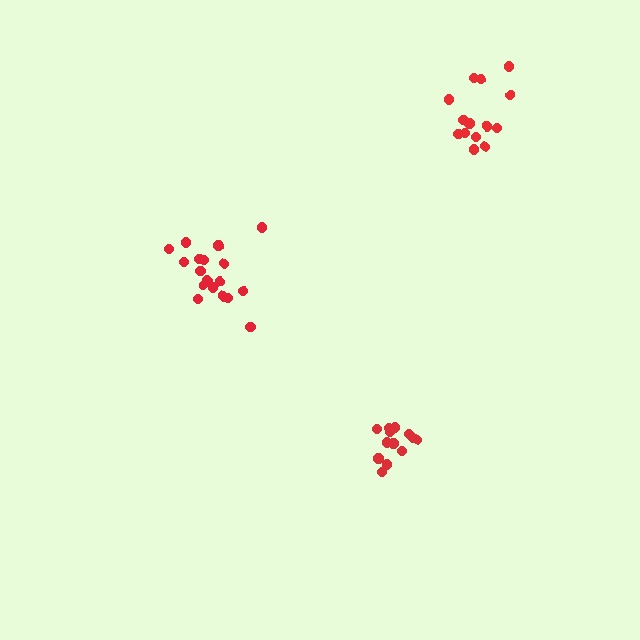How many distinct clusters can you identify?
There are 3 distinct clusters.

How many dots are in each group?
Group 1: 20 dots, Group 2: 14 dots, Group 3: 14 dots (48 total).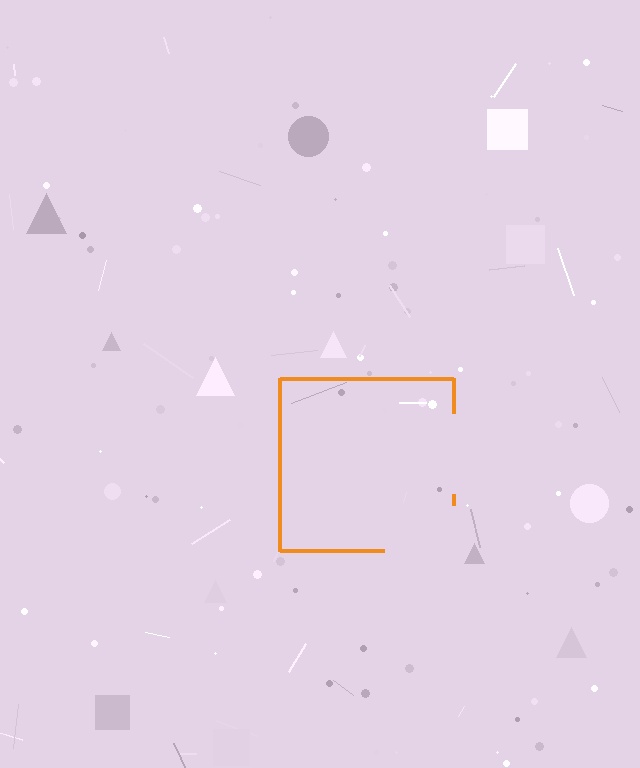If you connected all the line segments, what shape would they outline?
They would outline a square.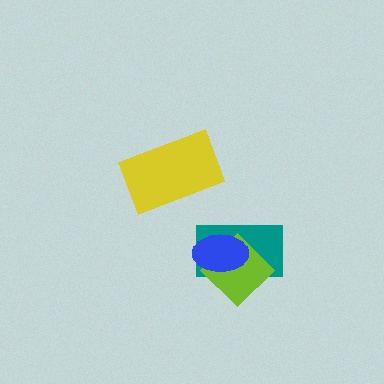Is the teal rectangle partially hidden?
Yes, it is partially covered by another shape.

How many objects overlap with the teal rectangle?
2 objects overlap with the teal rectangle.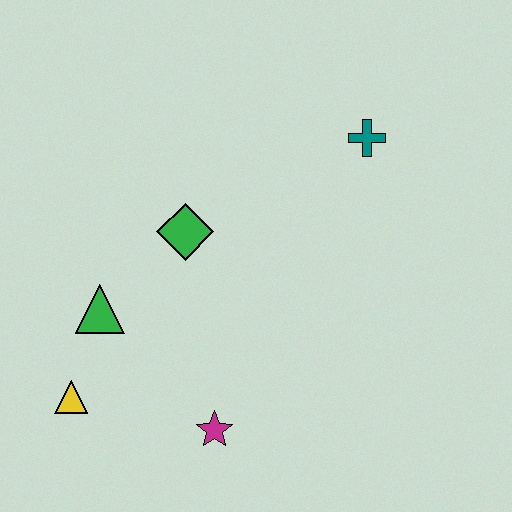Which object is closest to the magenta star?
The yellow triangle is closest to the magenta star.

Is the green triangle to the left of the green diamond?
Yes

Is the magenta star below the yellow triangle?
Yes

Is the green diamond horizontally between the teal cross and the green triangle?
Yes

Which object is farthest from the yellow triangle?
The teal cross is farthest from the yellow triangle.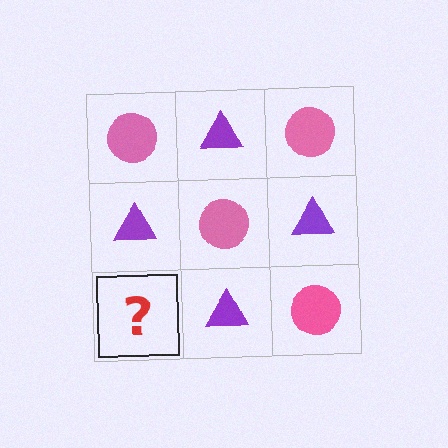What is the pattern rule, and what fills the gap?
The rule is that it alternates pink circle and purple triangle in a checkerboard pattern. The gap should be filled with a pink circle.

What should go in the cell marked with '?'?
The missing cell should contain a pink circle.